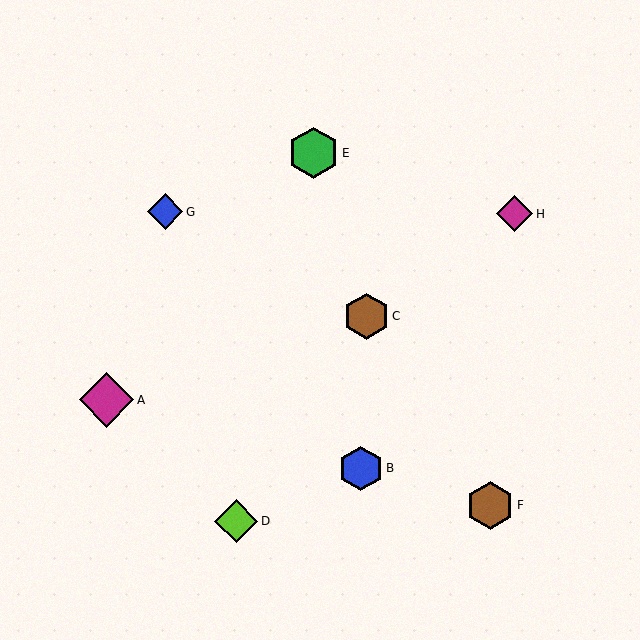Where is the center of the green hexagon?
The center of the green hexagon is at (314, 153).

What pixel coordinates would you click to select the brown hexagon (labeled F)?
Click at (490, 505) to select the brown hexagon F.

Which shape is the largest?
The magenta diamond (labeled A) is the largest.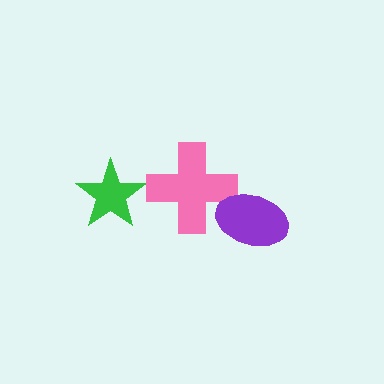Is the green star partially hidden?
No, no other shape covers it.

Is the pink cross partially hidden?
Yes, it is partially covered by another shape.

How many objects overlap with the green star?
0 objects overlap with the green star.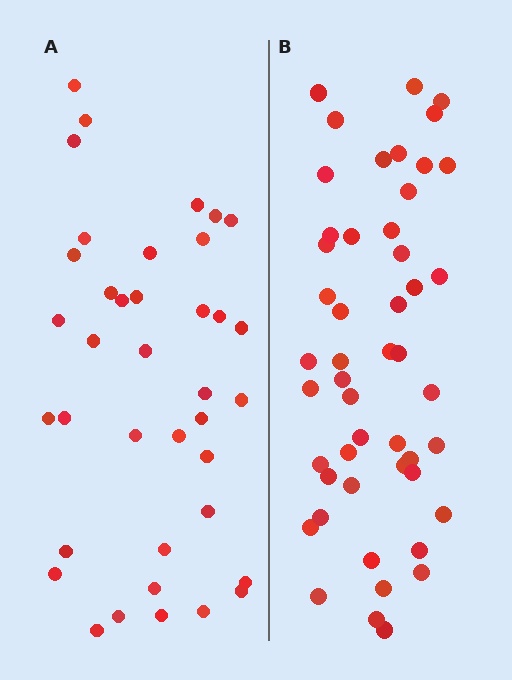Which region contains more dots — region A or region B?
Region B (the right region) has more dots.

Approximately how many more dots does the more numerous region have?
Region B has roughly 12 or so more dots than region A.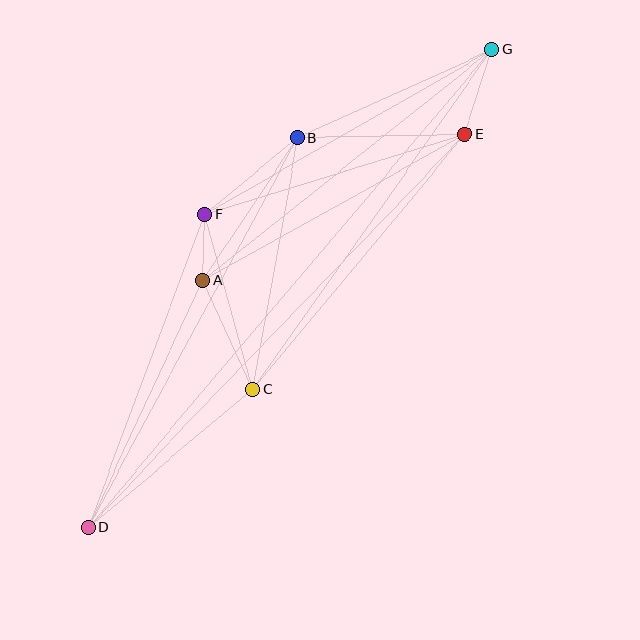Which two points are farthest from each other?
Points D and G are farthest from each other.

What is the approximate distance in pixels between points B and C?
The distance between B and C is approximately 256 pixels.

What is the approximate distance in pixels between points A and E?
The distance between A and E is approximately 301 pixels.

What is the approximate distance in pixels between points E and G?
The distance between E and G is approximately 89 pixels.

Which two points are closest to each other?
Points A and F are closest to each other.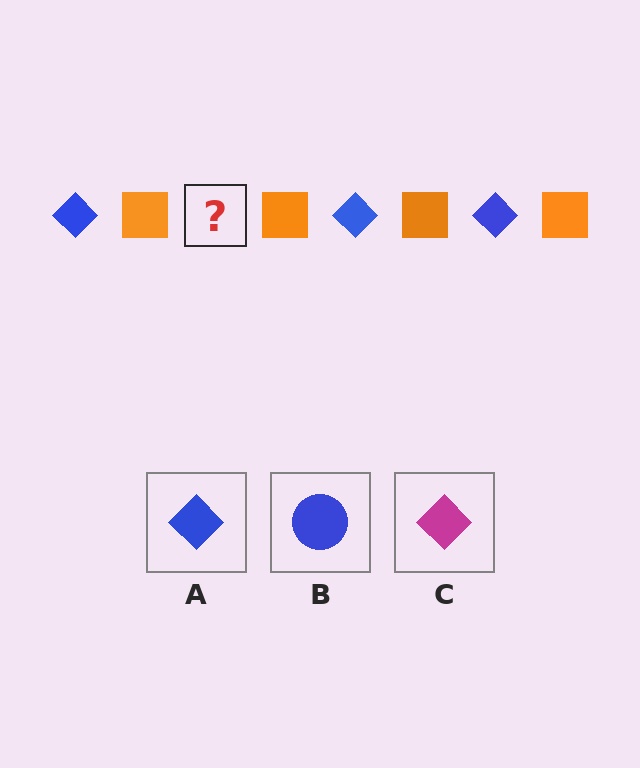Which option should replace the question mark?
Option A.